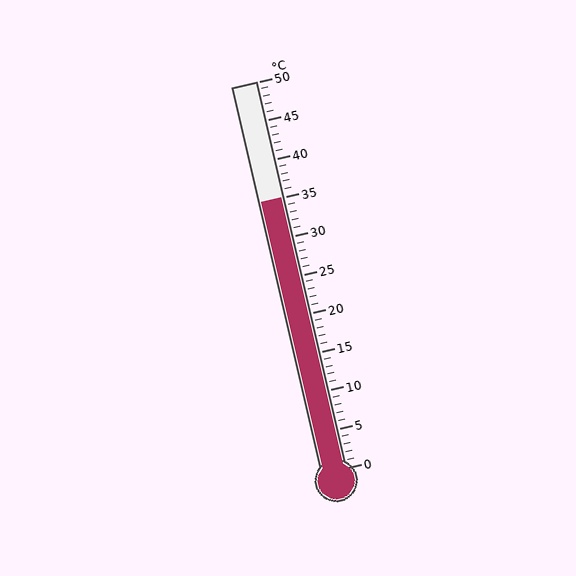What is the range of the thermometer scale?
The thermometer scale ranges from 0°C to 50°C.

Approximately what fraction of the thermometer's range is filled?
The thermometer is filled to approximately 70% of its range.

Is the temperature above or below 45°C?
The temperature is below 45°C.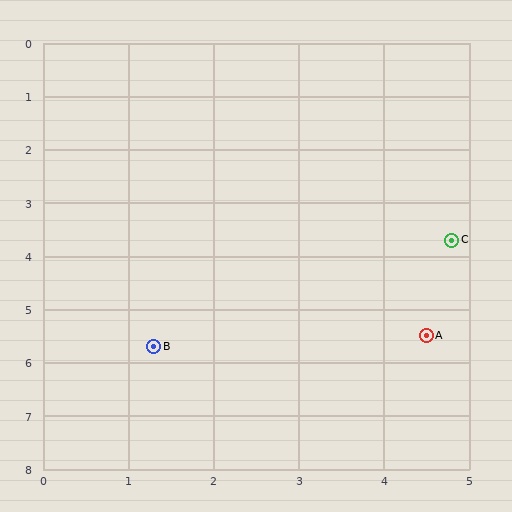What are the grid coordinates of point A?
Point A is at approximately (4.5, 5.5).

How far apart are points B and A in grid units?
Points B and A are about 3.2 grid units apart.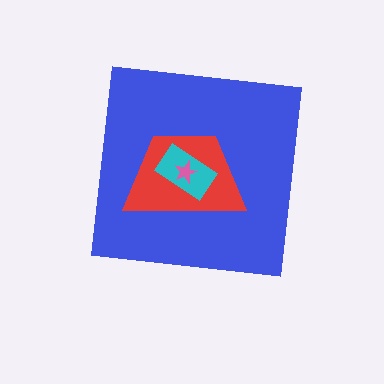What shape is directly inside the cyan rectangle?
The pink star.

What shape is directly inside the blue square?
The red trapezoid.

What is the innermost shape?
The pink star.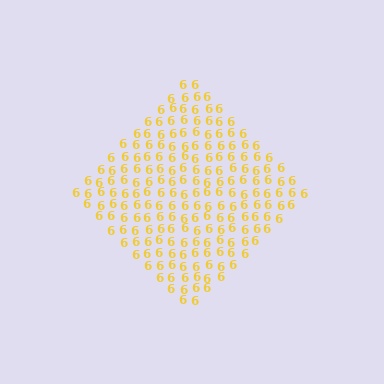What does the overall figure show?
The overall figure shows a diamond.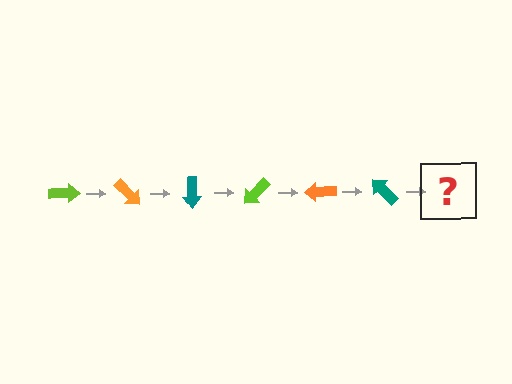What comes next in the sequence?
The next element should be a lime arrow, rotated 270 degrees from the start.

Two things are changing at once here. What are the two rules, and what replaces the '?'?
The two rules are that it rotates 45 degrees each step and the color cycles through lime, orange, and teal. The '?' should be a lime arrow, rotated 270 degrees from the start.